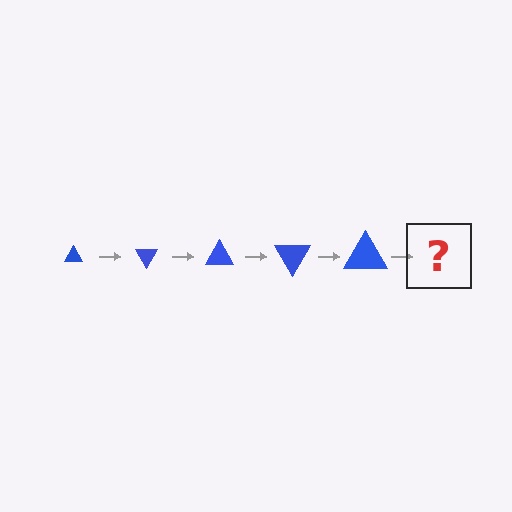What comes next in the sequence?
The next element should be a triangle, larger than the previous one and rotated 300 degrees from the start.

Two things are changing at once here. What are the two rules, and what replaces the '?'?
The two rules are that the triangle grows larger each step and it rotates 60 degrees each step. The '?' should be a triangle, larger than the previous one and rotated 300 degrees from the start.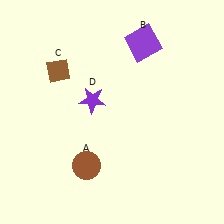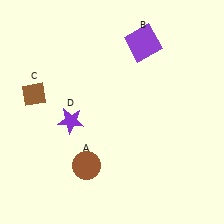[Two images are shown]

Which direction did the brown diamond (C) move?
The brown diamond (C) moved left.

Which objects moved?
The objects that moved are: the brown diamond (C), the purple star (D).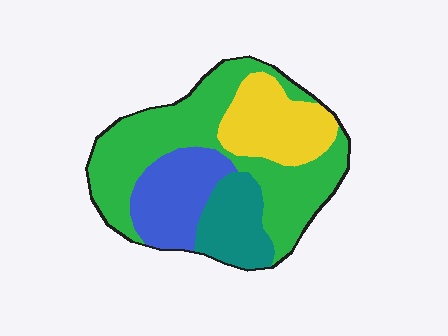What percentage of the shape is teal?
Teal takes up about one sixth (1/6) of the shape.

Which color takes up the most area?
Green, at roughly 45%.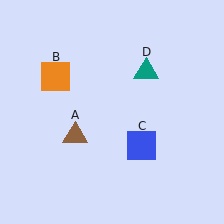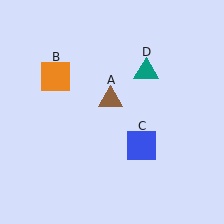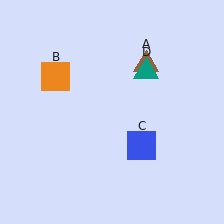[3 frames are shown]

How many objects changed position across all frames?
1 object changed position: brown triangle (object A).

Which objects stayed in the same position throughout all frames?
Orange square (object B) and blue square (object C) and teal triangle (object D) remained stationary.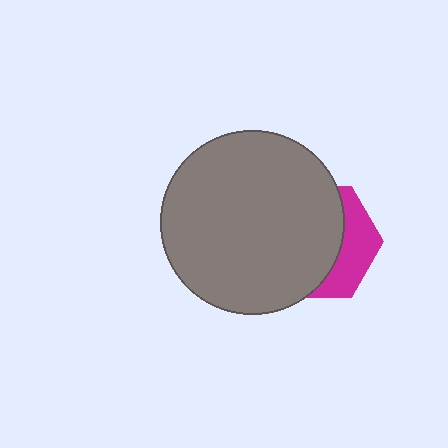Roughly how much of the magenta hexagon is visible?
A small part of it is visible (roughly 32%).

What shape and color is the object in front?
The object in front is a gray circle.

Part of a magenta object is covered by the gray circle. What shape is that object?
It is a hexagon.